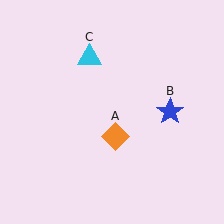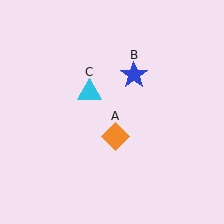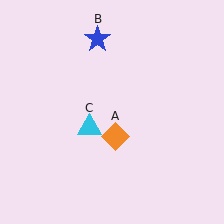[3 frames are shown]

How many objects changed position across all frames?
2 objects changed position: blue star (object B), cyan triangle (object C).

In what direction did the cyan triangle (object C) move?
The cyan triangle (object C) moved down.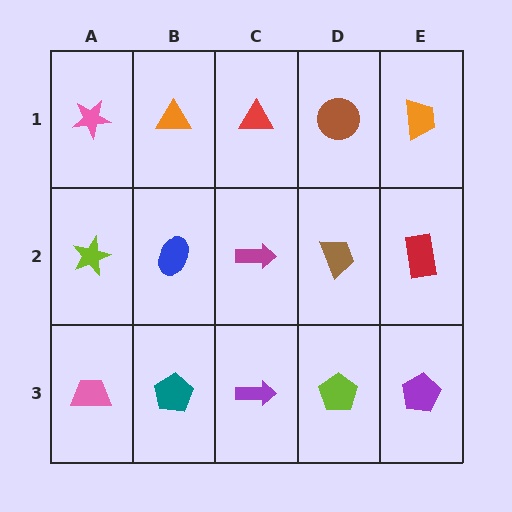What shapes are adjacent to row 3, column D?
A brown trapezoid (row 2, column D), a purple arrow (row 3, column C), a purple pentagon (row 3, column E).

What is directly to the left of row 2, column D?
A magenta arrow.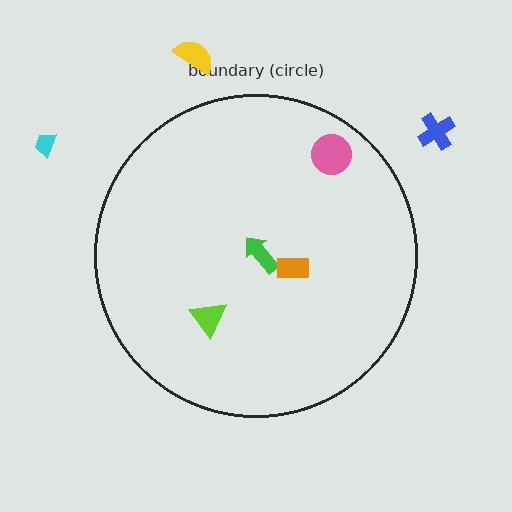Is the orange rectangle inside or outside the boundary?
Inside.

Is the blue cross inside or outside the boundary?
Outside.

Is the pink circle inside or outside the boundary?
Inside.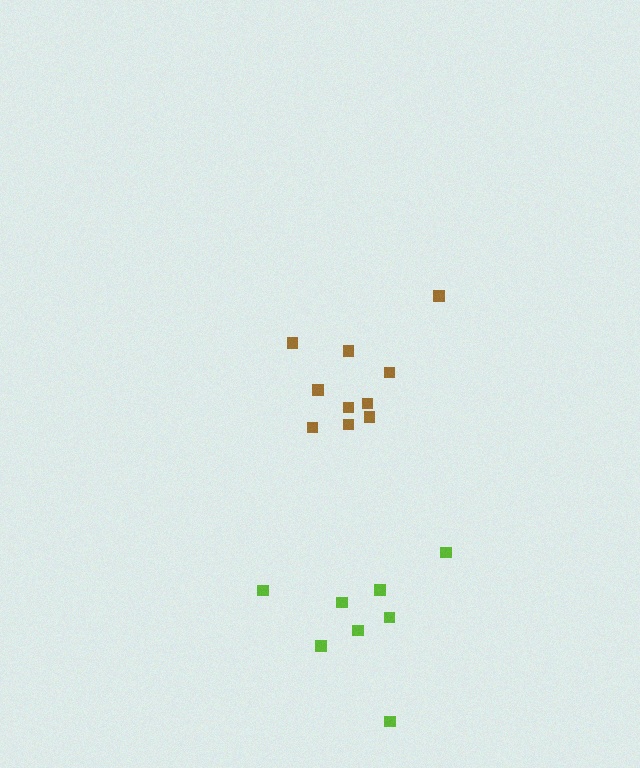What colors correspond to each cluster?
The clusters are colored: lime, brown.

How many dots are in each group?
Group 1: 8 dots, Group 2: 10 dots (18 total).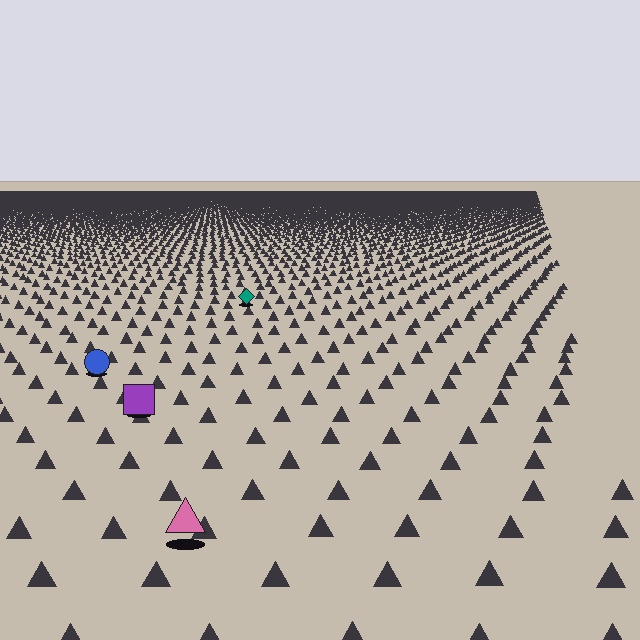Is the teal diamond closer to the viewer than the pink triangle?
No. The pink triangle is closer — you can tell from the texture gradient: the ground texture is coarser near it.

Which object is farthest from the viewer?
The teal diamond is farthest from the viewer. It appears smaller and the ground texture around it is denser.